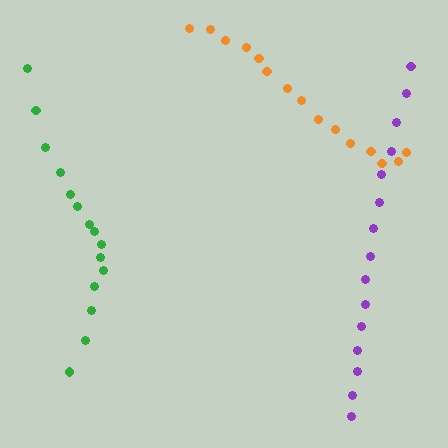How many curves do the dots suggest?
There are 3 distinct paths.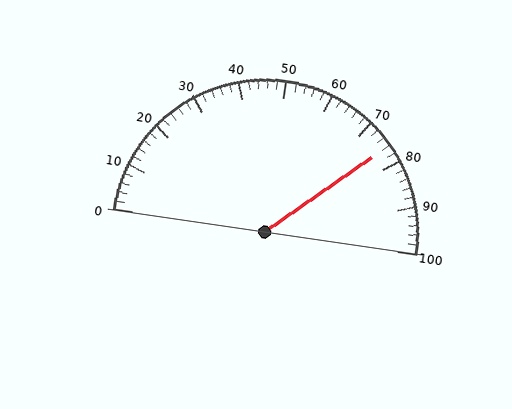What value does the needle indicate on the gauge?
The needle indicates approximately 76.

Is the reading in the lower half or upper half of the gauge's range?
The reading is in the upper half of the range (0 to 100).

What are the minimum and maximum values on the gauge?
The gauge ranges from 0 to 100.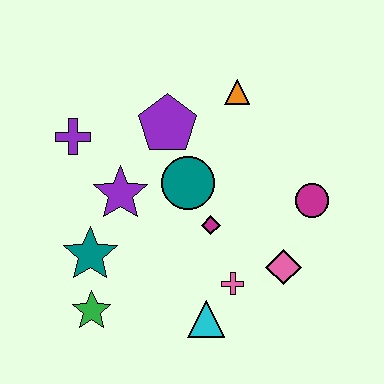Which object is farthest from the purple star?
The magenta circle is farthest from the purple star.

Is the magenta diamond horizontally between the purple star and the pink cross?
Yes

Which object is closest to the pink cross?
The cyan triangle is closest to the pink cross.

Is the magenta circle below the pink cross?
No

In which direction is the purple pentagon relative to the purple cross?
The purple pentagon is to the right of the purple cross.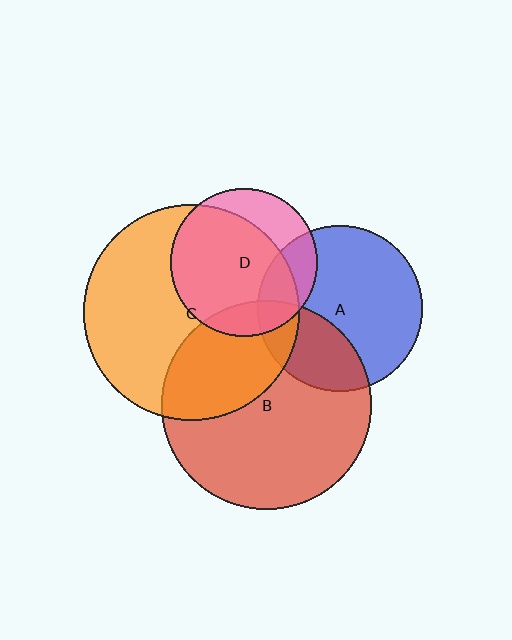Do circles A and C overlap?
Yes.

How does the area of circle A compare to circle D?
Approximately 1.3 times.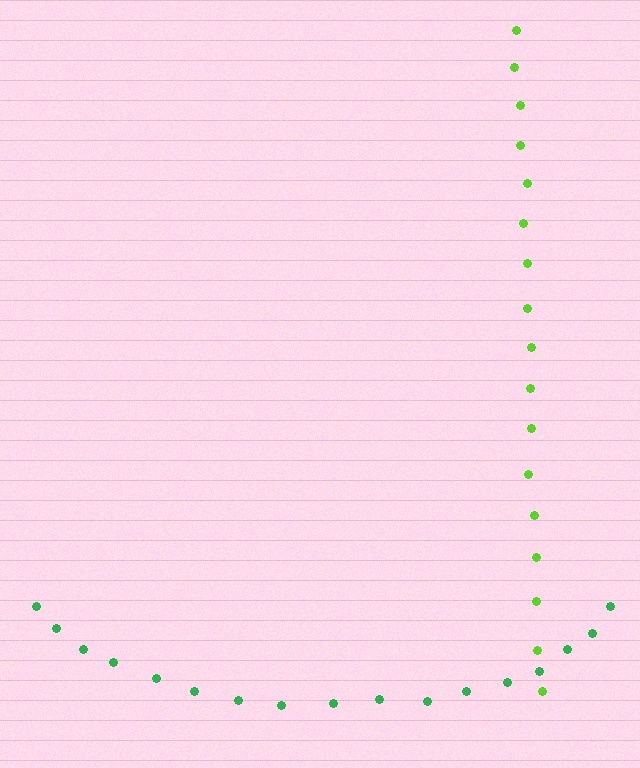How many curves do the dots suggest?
There are 2 distinct paths.